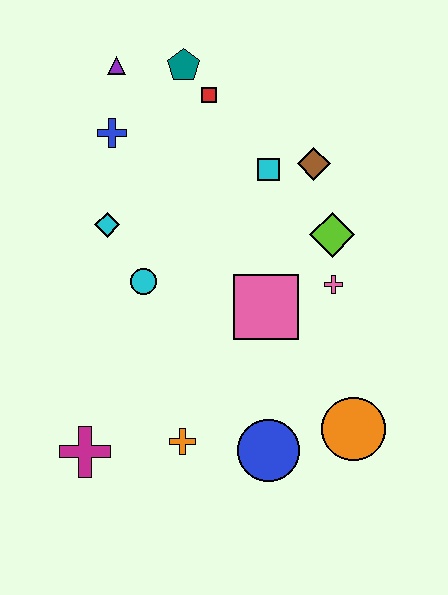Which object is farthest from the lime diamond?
The magenta cross is farthest from the lime diamond.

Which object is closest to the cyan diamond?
The cyan circle is closest to the cyan diamond.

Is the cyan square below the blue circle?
No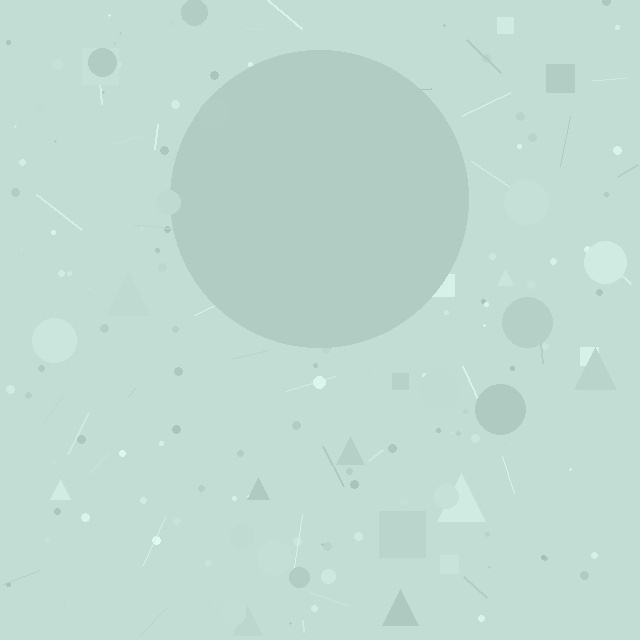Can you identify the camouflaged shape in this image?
The camouflaged shape is a circle.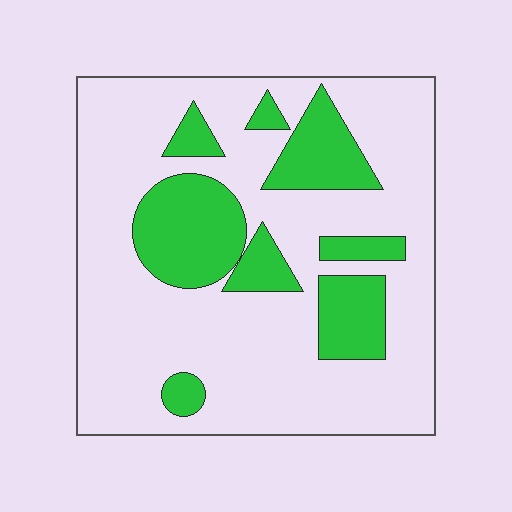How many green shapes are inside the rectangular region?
8.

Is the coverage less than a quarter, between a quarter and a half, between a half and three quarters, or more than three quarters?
Between a quarter and a half.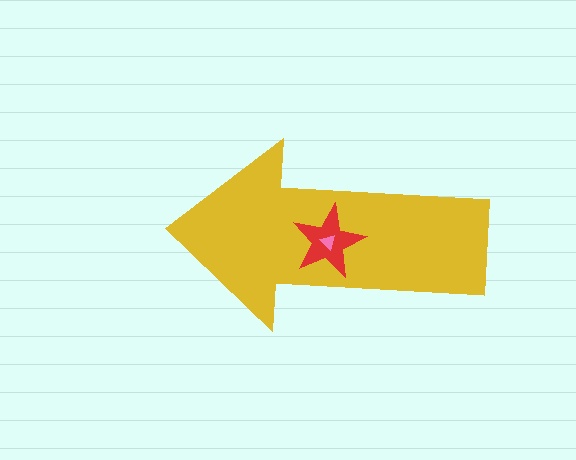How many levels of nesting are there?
3.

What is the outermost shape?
The yellow arrow.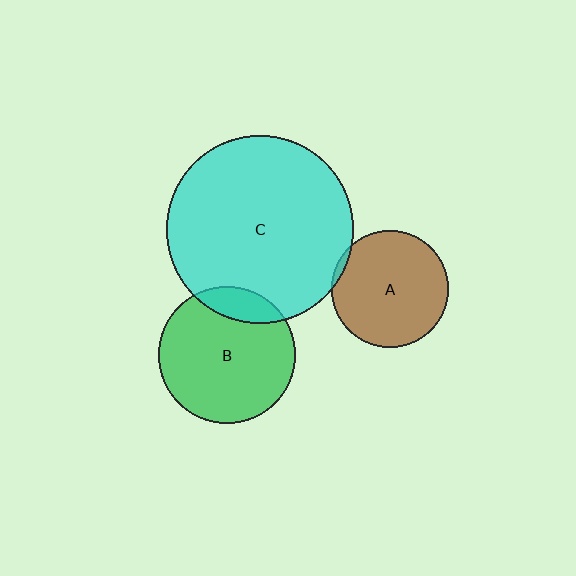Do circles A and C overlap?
Yes.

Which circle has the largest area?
Circle C (cyan).